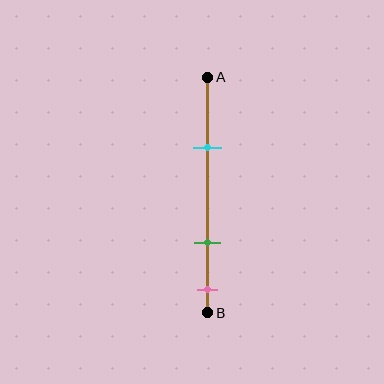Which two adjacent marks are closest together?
The green and pink marks are the closest adjacent pair.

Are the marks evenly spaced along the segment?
No, the marks are not evenly spaced.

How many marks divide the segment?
There are 3 marks dividing the segment.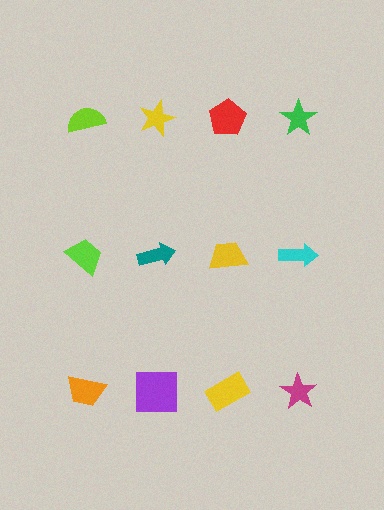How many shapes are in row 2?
4 shapes.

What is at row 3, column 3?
A yellow rectangle.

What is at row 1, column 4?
A green star.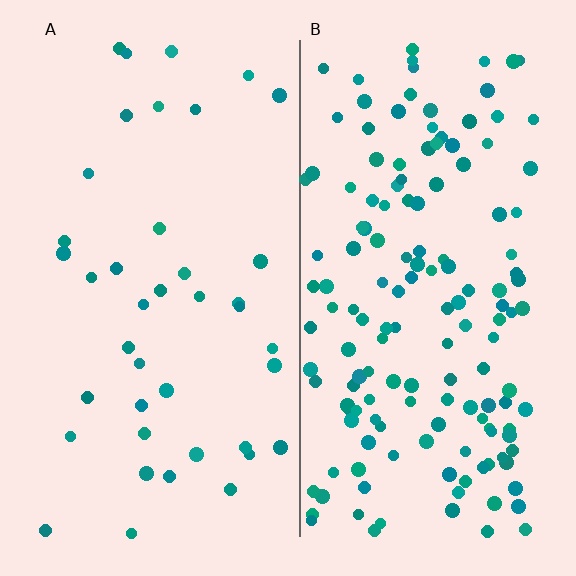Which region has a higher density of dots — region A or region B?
B (the right).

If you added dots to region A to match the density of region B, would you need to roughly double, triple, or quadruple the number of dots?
Approximately quadruple.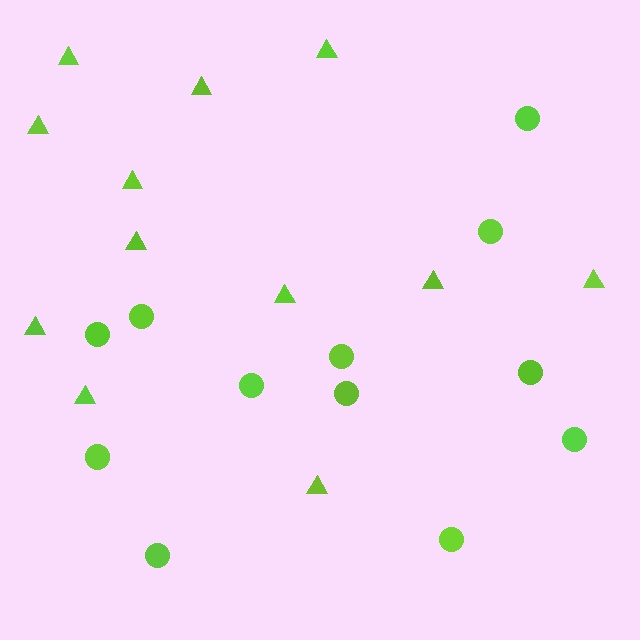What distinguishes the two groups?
There are 2 groups: one group of circles (12) and one group of triangles (12).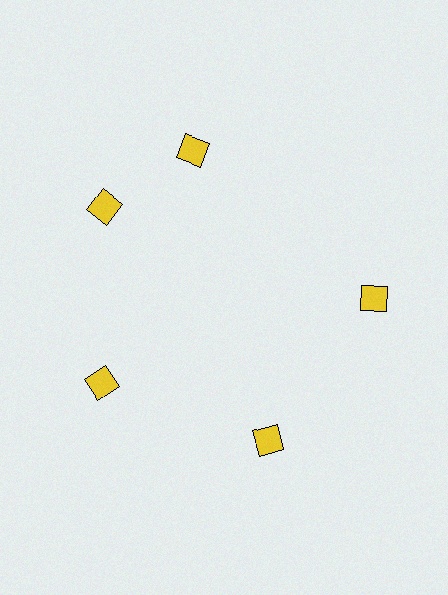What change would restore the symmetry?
The symmetry would be restored by rotating it back into even spacing with its neighbors so that all 5 diamonds sit at equal angles and equal distance from the center.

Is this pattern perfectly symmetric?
No. The 5 yellow diamonds are arranged in a ring, but one element near the 1 o'clock position is rotated out of alignment along the ring, breaking the 5-fold rotational symmetry.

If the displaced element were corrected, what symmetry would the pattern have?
It would have 5-fold rotational symmetry — the pattern would map onto itself every 72 degrees.